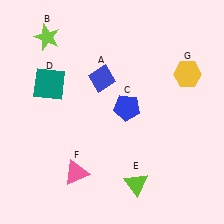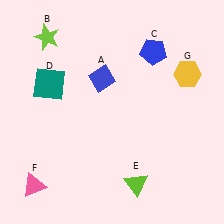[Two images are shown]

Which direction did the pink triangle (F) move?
The pink triangle (F) moved left.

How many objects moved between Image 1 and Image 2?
2 objects moved between the two images.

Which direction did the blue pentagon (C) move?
The blue pentagon (C) moved up.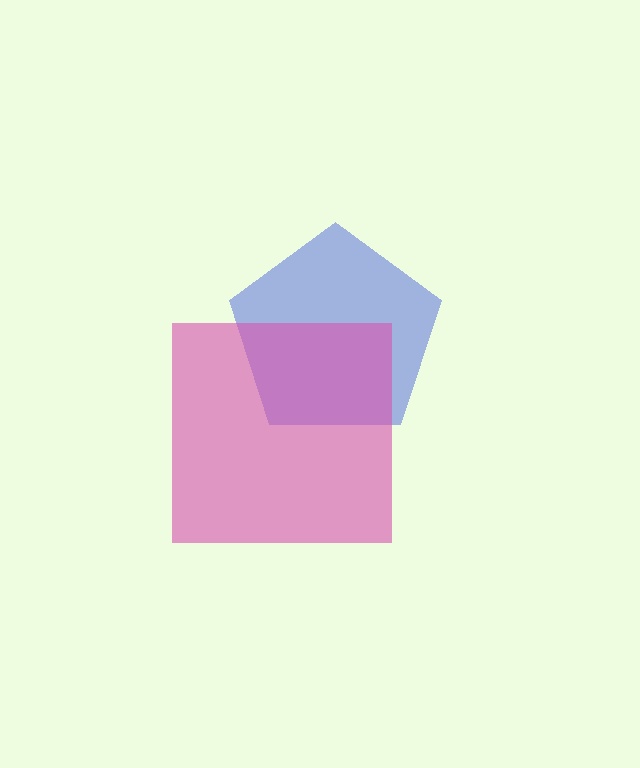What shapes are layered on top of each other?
The layered shapes are: a blue pentagon, a pink square.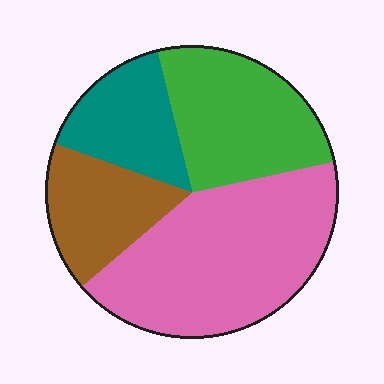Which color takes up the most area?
Pink, at roughly 40%.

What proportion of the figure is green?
Green covers 25% of the figure.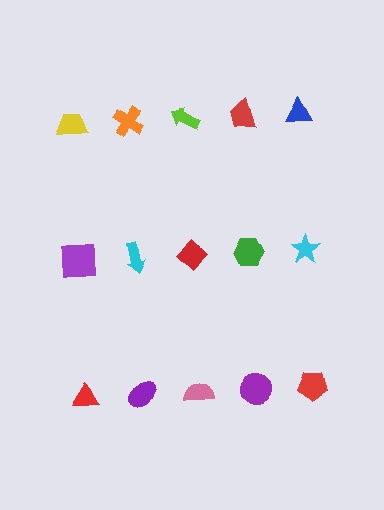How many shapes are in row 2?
5 shapes.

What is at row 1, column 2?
An orange cross.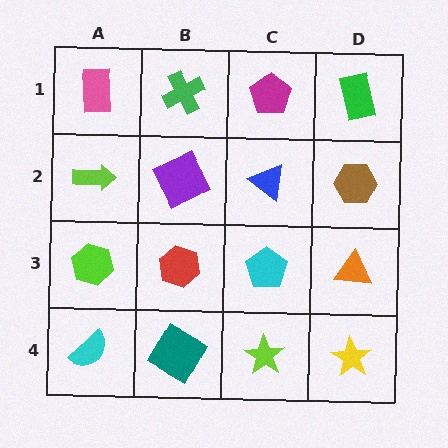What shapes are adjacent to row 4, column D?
An orange triangle (row 3, column D), a lime star (row 4, column C).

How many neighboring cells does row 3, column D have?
3.